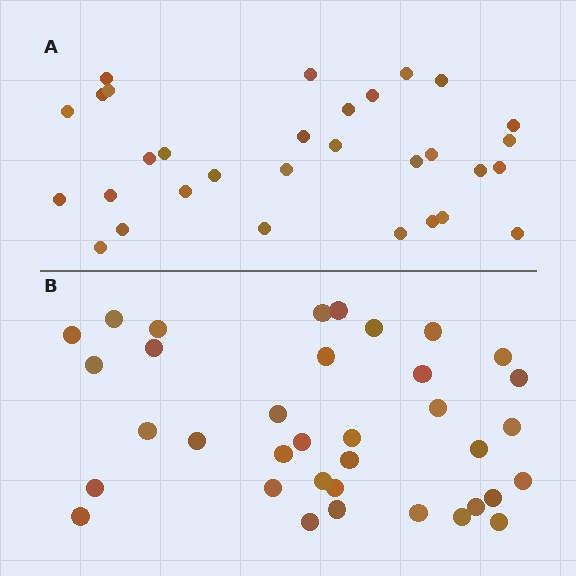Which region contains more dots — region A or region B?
Region B (the bottom region) has more dots.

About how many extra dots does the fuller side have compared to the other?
Region B has about 5 more dots than region A.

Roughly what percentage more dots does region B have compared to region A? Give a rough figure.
About 15% more.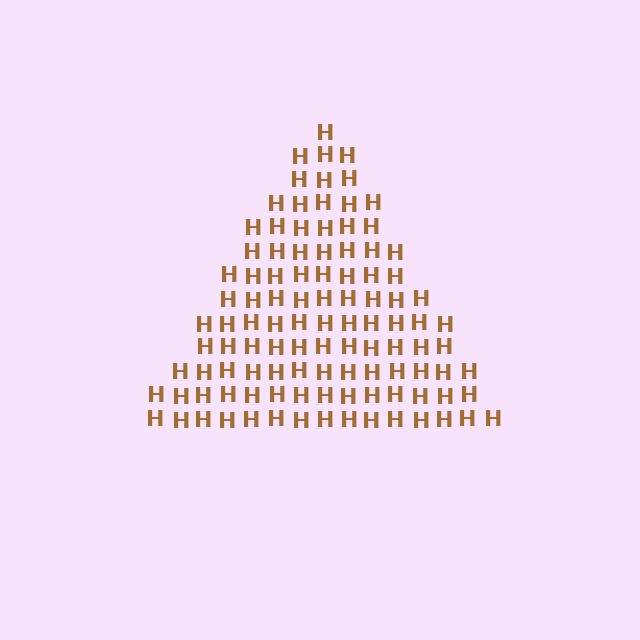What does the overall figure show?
The overall figure shows a triangle.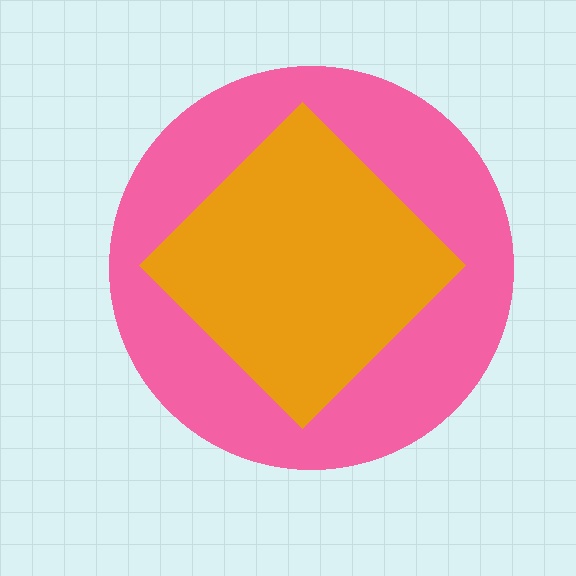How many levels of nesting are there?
2.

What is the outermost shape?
The pink circle.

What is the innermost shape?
The orange diamond.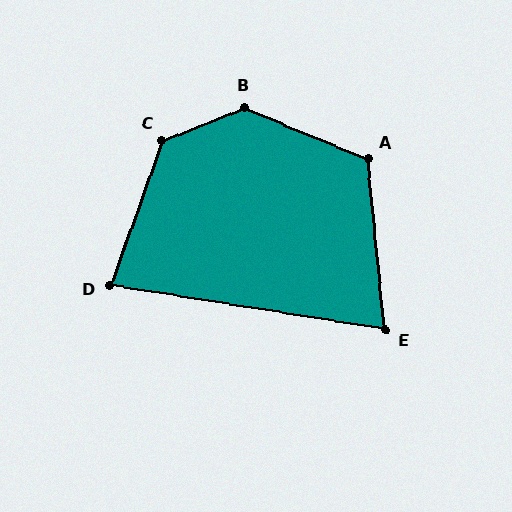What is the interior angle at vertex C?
Approximately 131 degrees (obtuse).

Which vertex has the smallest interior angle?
E, at approximately 75 degrees.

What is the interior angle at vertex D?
Approximately 79 degrees (acute).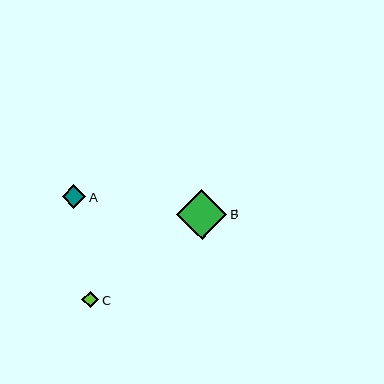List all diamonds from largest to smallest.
From largest to smallest: B, A, C.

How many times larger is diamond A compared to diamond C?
Diamond A is approximately 1.4 times the size of diamond C.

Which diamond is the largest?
Diamond B is the largest with a size of approximately 50 pixels.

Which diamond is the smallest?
Diamond C is the smallest with a size of approximately 17 pixels.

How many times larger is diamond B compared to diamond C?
Diamond B is approximately 3.0 times the size of diamond C.